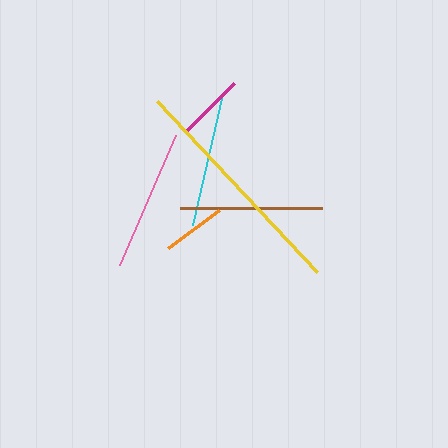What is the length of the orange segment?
The orange segment is approximately 64 pixels long.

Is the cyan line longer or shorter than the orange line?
The cyan line is longer than the orange line.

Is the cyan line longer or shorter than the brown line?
The brown line is longer than the cyan line.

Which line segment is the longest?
The yellow line is the longest at approximately 234 pixels.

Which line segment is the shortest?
The orange line is the shortest at approximately 64 pixels.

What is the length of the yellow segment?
The yellow segment is approximately 234 pixels long.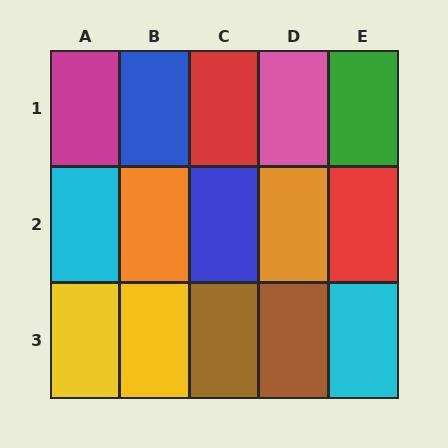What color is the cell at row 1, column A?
Magenta.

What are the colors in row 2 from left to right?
Cyan, orange, blue, orange, red.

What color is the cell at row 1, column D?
Pink.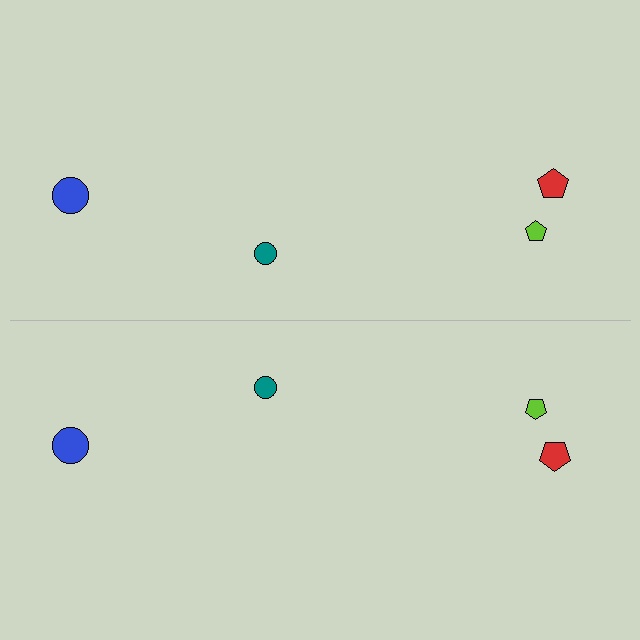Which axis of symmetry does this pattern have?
The pattern has a horizontal axis of symmetry running through the center of the image.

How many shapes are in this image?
There are 8 shapes in this image.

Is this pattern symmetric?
Yes, this pattern has bilateral (reflection) symmetry.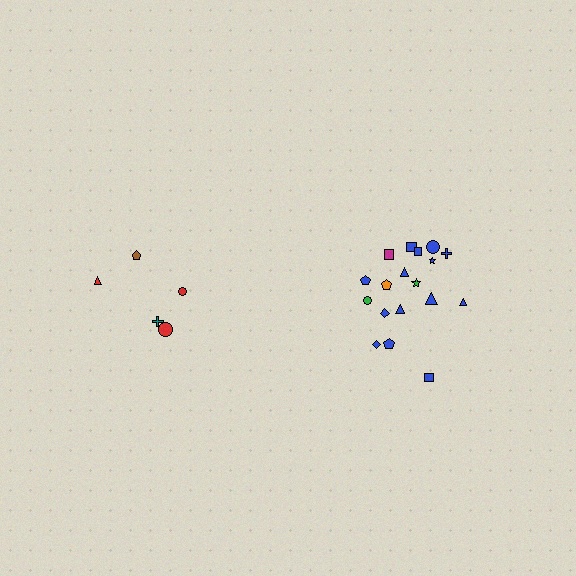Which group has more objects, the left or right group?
The right group.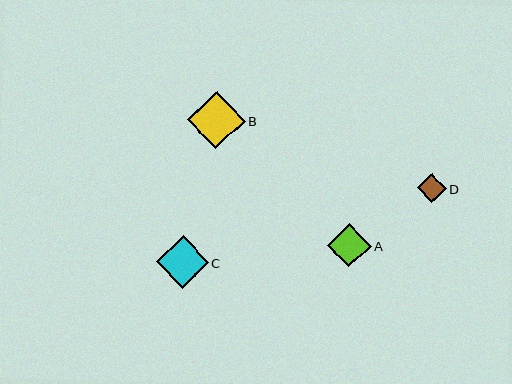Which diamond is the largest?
Diamond B is the largest with a size of approximately 57 pixels.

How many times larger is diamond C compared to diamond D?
Diamond C is approximately 1.9 times the size of diamond D.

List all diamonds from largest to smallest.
From largest to smallest: B, C, A, D.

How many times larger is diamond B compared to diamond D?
Diamond B is approximately 2.0 times the size of diamond D.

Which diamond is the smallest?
Diamond D is the smallest with a size of approximately 28 pixels.